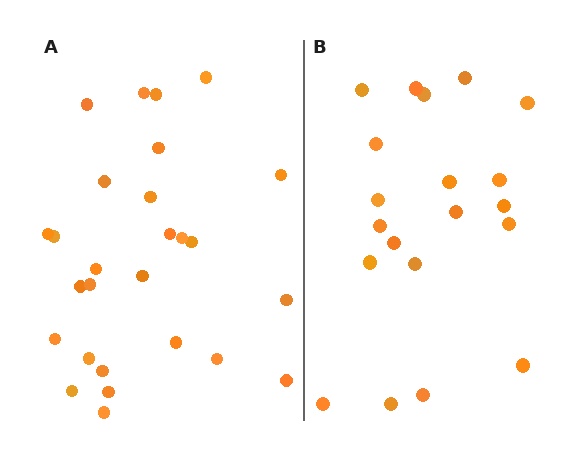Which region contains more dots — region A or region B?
Region A (the left region) has more dots.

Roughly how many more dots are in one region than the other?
Region A has roughly 8 or so more dots than region B.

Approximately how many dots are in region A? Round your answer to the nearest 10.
About 30 dots. (The exact count is 27, which rounds to 30.)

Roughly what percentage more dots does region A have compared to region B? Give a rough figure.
About 35% more.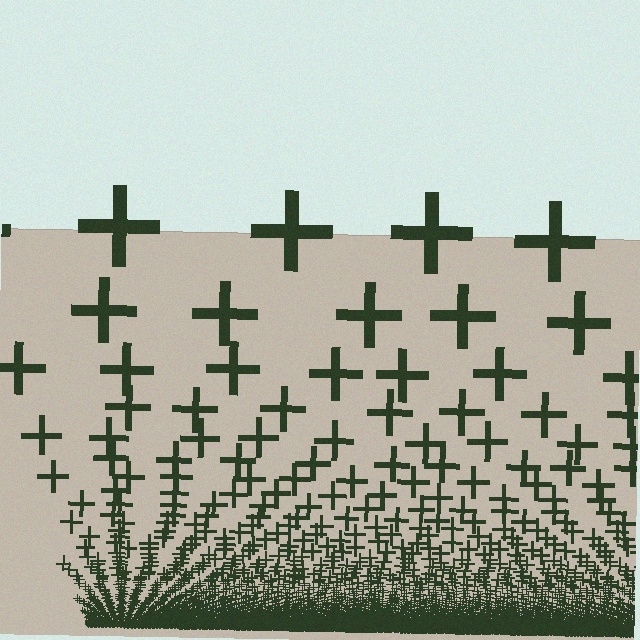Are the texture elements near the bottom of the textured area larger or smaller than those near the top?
Smaller. The gradient is inverted — elements near the bottom are smaller and denser.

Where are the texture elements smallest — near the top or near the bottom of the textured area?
Near the bottom.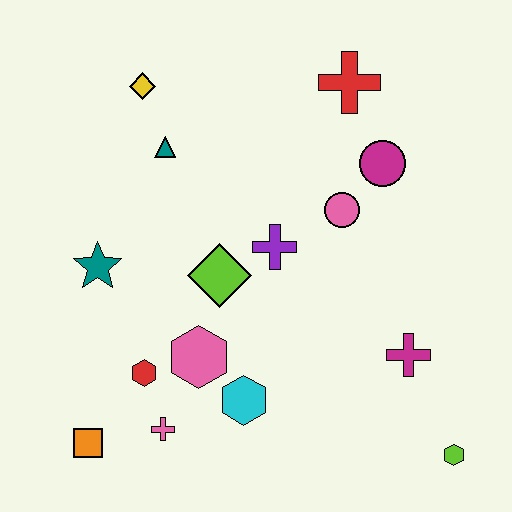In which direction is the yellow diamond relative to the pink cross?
The yellow diamond is above the pink cross.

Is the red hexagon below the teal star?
Yes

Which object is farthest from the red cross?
The orange square is farthest from the red cross.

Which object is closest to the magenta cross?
The lime hexagon is closest to the magenta cross.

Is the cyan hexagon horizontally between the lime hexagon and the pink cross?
Yes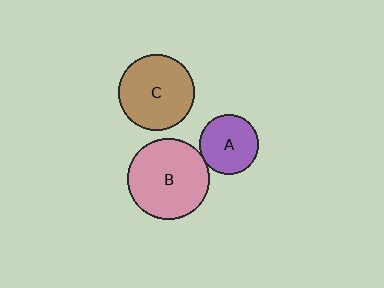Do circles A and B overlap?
Yes.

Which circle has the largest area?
Circle B (pink).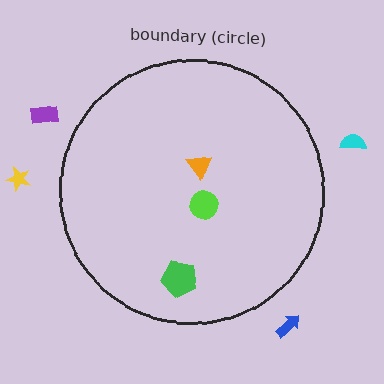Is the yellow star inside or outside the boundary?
Outside.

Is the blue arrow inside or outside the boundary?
Outside.